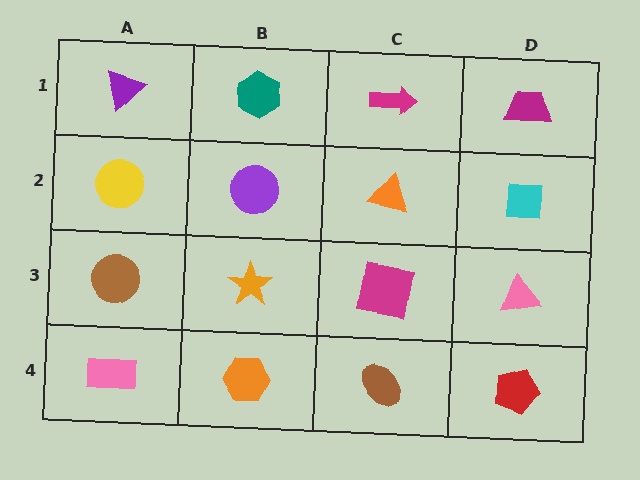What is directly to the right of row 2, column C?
A cyan square.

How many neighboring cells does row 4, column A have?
2.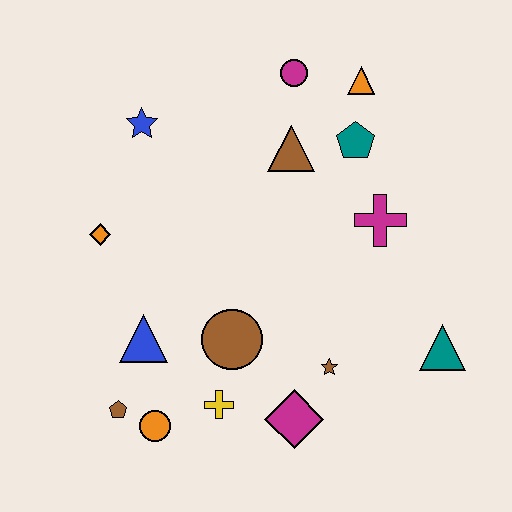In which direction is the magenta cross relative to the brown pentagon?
The magenta cross is to the right of the brown pentagon.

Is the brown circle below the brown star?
No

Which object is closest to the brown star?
The magenta diamond is closest to the brown star.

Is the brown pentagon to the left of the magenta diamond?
Yes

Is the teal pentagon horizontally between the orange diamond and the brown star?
No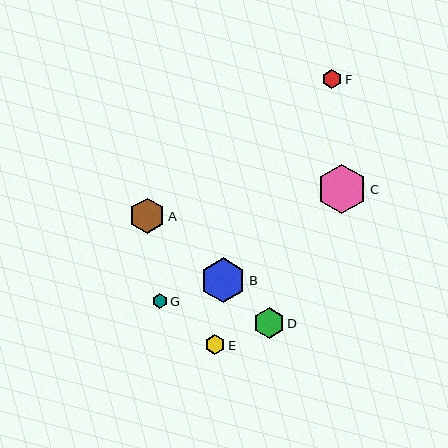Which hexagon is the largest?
Hexagon C is the largest with a size of approximately 50 pixels.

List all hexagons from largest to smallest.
From largest to smallest: C, B, A, D, F, E, G.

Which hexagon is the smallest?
Hexagon G is the smallest with a size of approximately 15 pixels.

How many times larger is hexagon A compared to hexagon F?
Hexagon A is approximately 1.8 times the size of hexagon F.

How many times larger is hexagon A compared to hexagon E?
Hexagon A is approximately 1.8 times the size of hexagon E.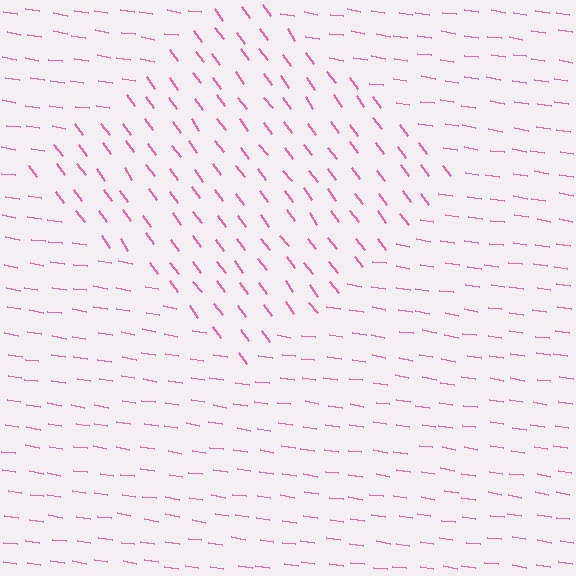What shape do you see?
I see a diamond.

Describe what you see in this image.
The image is filled with small pink line segments. A diamond region in the image has lines oriented differently from the surrounding lines, creating a visible texture boundary.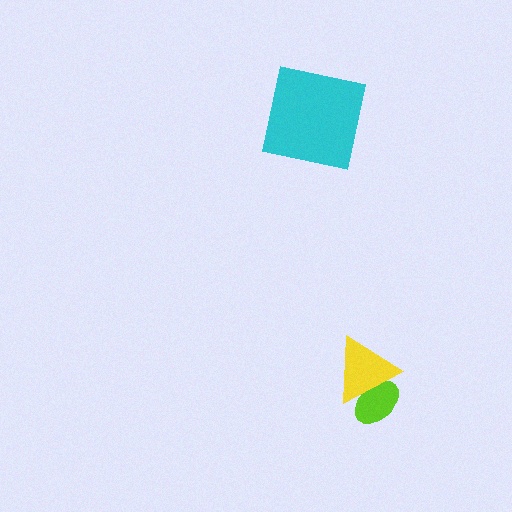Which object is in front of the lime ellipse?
The yellow triangle is in front of the lime ellipse.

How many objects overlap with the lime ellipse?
1 object overlaps with the lime ellipse.